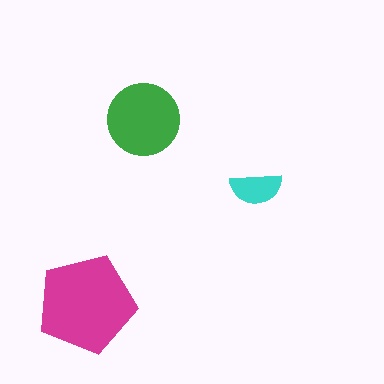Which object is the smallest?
The cyan semicircle.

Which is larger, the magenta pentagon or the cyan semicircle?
The magenta pentagon.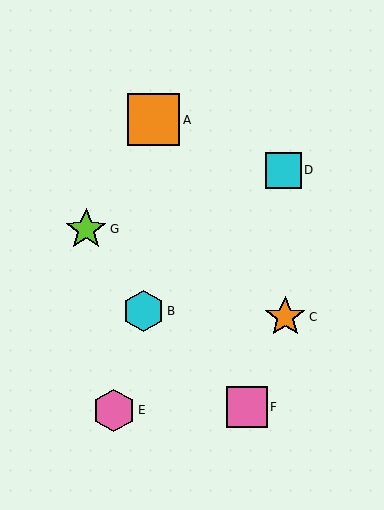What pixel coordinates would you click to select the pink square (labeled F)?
Click at (247, 407) to select the pink square F.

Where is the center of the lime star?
The center of the lime star is at (86, 229).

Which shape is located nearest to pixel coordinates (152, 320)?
The cyan hexagon (labeled B) at (143, 311) is nearest to that location.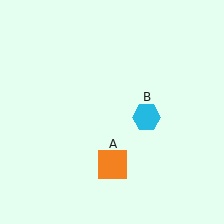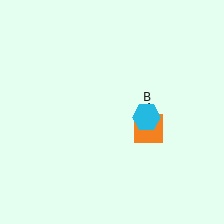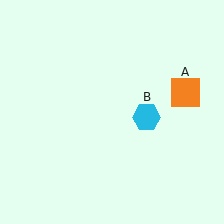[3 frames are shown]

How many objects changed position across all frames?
1 object changed position: orange square (object A).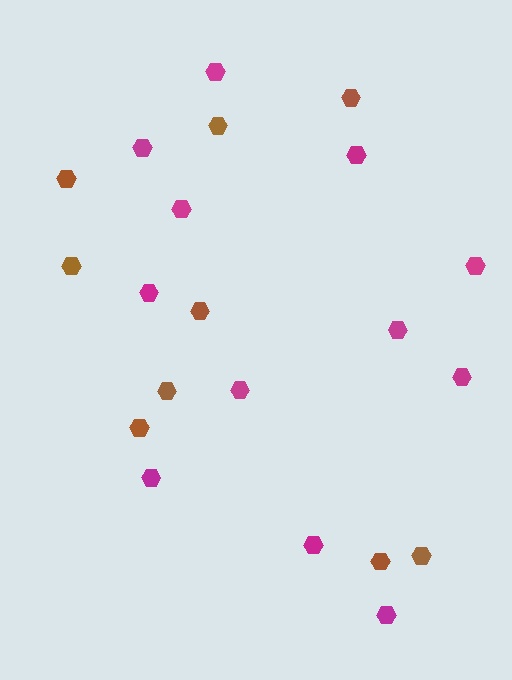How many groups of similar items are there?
There are 2 groups: one group of brown hexagons (9) and one group of magenta hexagons (12).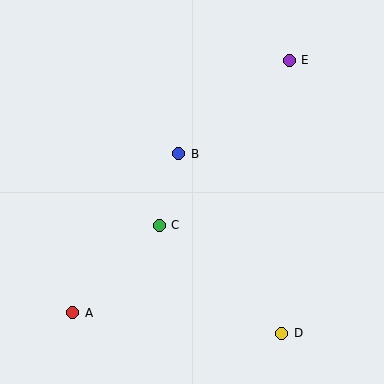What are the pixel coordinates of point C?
Point C is at (159, 225).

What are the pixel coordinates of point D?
Point D is at (282, 333).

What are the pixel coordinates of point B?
Point B is at (179, 154).